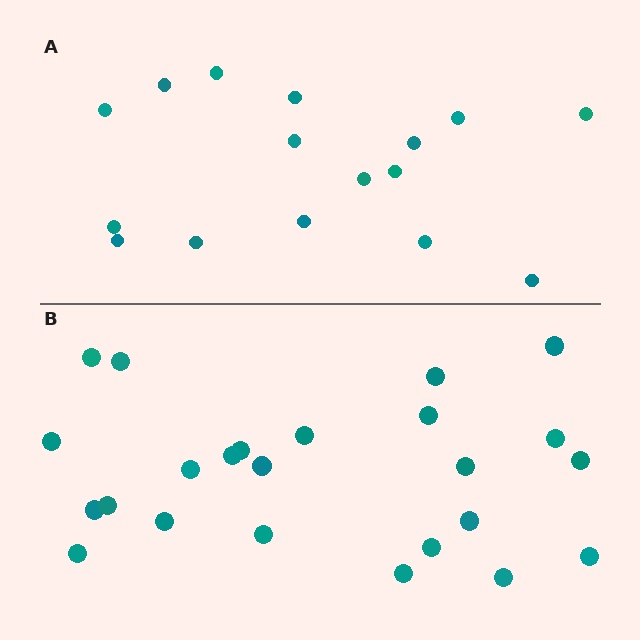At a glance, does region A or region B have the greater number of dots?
Region B (the bottom region) has more dots.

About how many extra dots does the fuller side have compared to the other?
Region B has roughly 8 or so more dots than region A.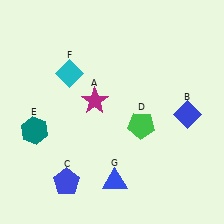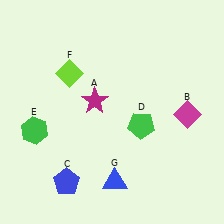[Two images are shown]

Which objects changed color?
B changed from blue to magenta. E changed from teal to green. F changed from cyan to lime.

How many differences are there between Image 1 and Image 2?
There are 3 differences between the two images.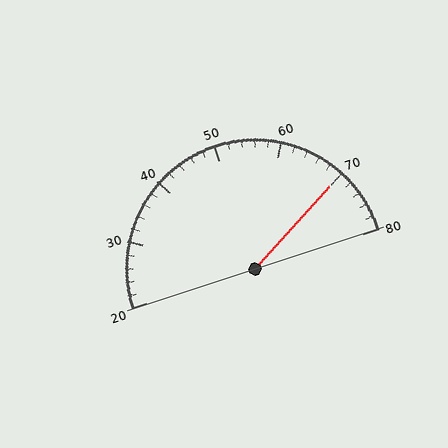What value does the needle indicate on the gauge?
The needle indicates approximately 70.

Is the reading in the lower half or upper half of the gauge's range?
The reading is in the upper half of the range (20 to 80).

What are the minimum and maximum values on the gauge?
The gauge ranges from 20 to 80.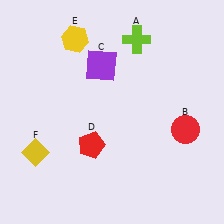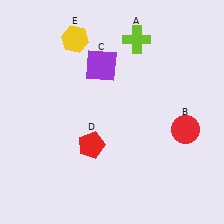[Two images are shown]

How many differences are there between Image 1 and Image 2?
There is 1 difference between the two images.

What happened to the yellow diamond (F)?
The yellow diamond (F) was removed in Image 2. It was in the bottom-left area of Image 1.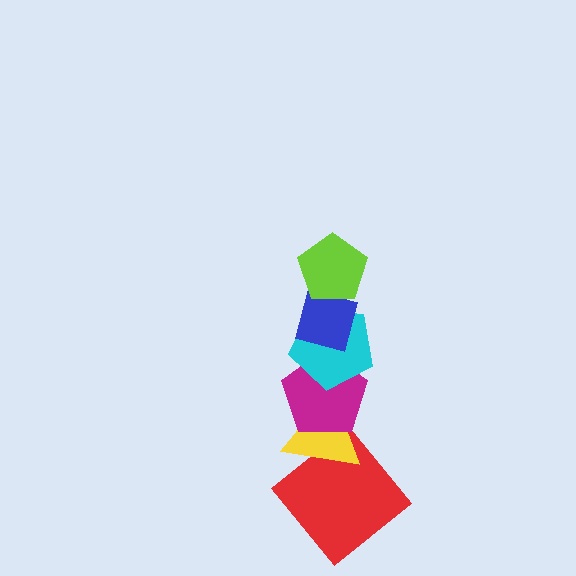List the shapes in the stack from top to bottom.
From top to bottom: the lime pentagon, the blue square, the cyan pentagon, the magenta pentagon, the yellow triangle, the red diamond.